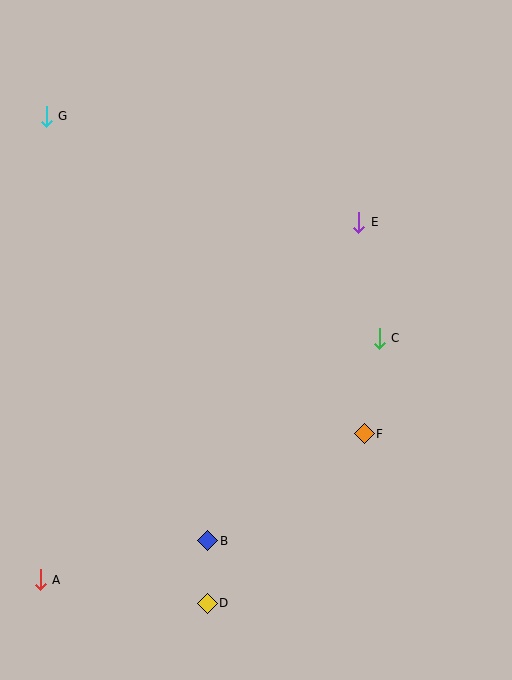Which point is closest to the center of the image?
Point C at (379, 338) is closest to the center.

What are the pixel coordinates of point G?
Point G is at (46, 116).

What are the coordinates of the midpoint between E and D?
The midpoint between E and D is at (283, 413).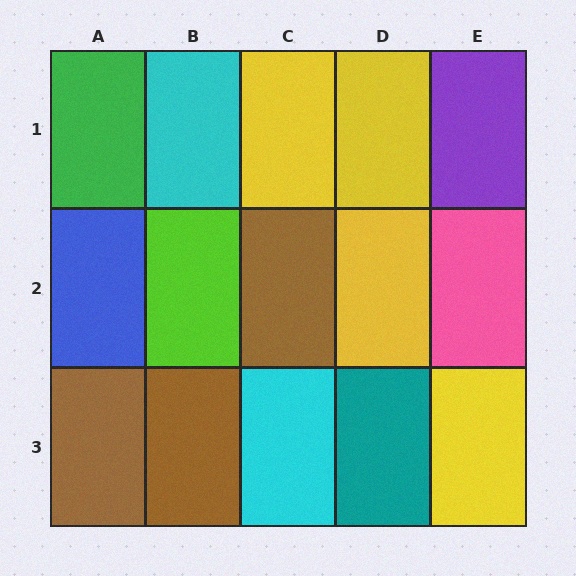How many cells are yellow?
4 cells are yellow.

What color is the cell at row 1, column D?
Yellow.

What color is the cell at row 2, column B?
Lime.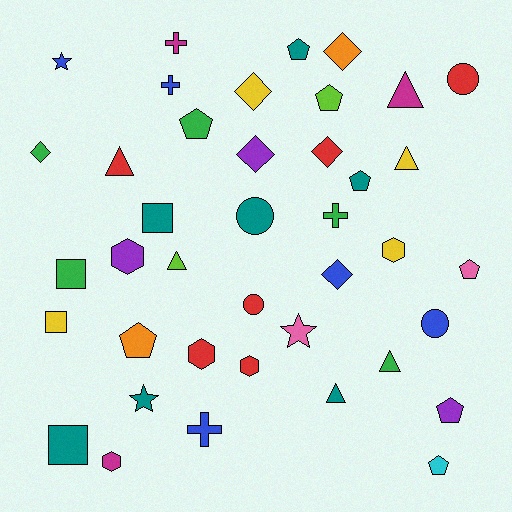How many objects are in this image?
There are 40 objects.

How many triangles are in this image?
There are 6 triangles.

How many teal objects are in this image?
There are 7 teal objects.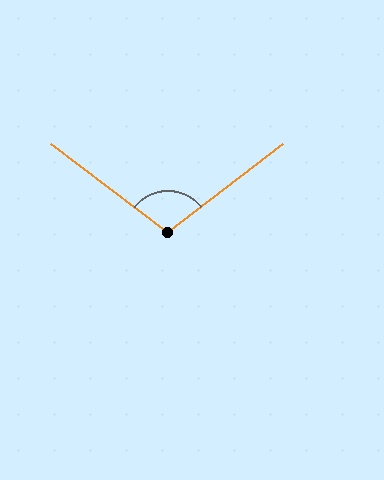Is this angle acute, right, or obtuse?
It is obtuse.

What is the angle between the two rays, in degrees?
Approximately 105 degrees.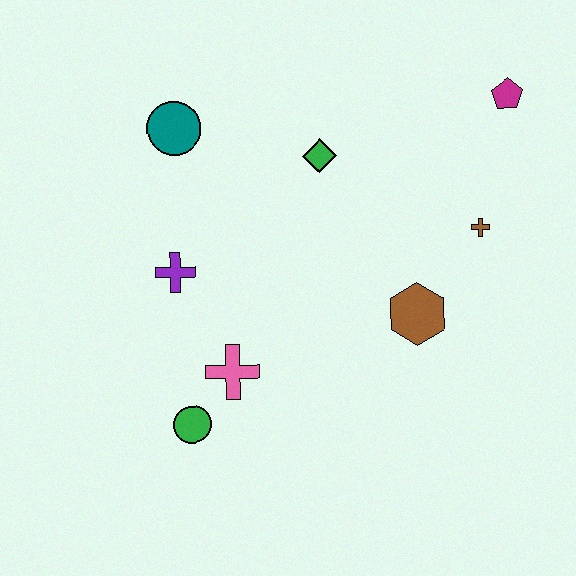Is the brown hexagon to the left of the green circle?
No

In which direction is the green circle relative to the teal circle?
The green circle is below the teal circle.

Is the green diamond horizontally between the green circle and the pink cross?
No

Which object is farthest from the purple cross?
The magenta pentagon is farthest from the purple cross.